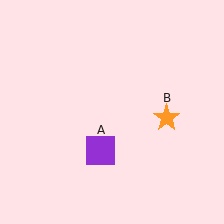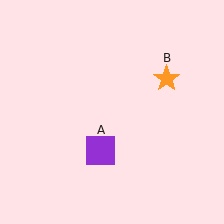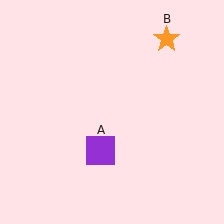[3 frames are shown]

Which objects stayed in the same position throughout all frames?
Purple square (object A) remained stationary.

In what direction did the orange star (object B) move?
The orange star (object B) moved up.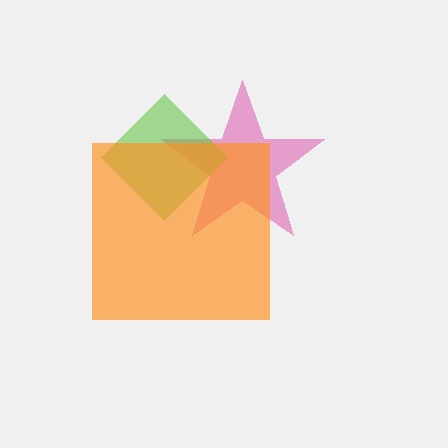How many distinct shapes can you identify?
There are 3 distinct shapes: a pink star, a lime diamond, an orange square.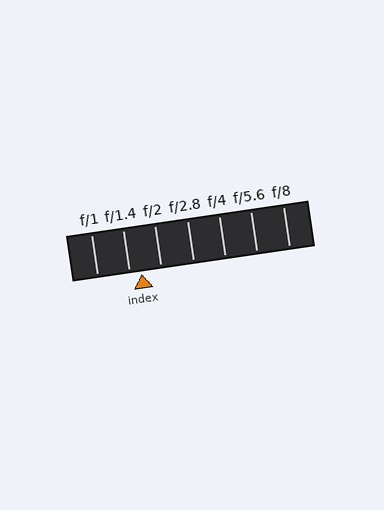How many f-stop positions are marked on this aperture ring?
There are 7 f-stop positions marked.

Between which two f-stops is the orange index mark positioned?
The index mark is between f/1.4 and f/2.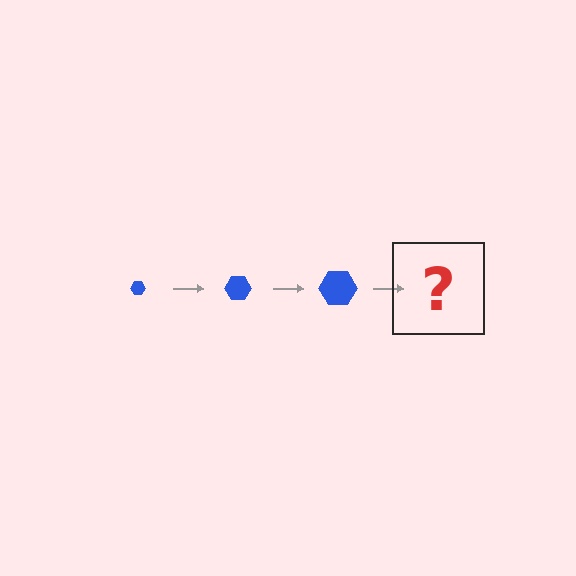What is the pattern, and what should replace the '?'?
The pattern is that the hexagon gets progressively larger each step. The '?' should be a blue hexagon, larger than the previous one.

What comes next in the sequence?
The next element should be a blue hexagon, larger than the previous one.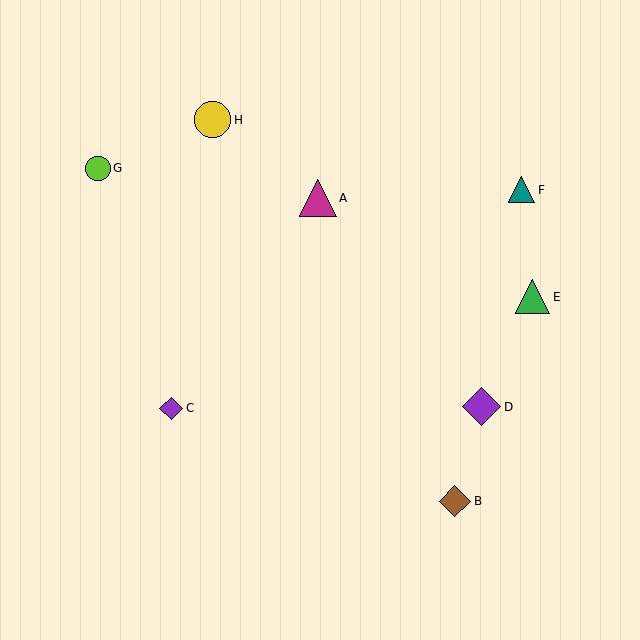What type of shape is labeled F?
Shape F is a teal triangle.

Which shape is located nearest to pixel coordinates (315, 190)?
The magenta triangle (labeled A) at (318, 198) is nearest to that location.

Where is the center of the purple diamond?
The center of the purple diamond is at (481, 407).